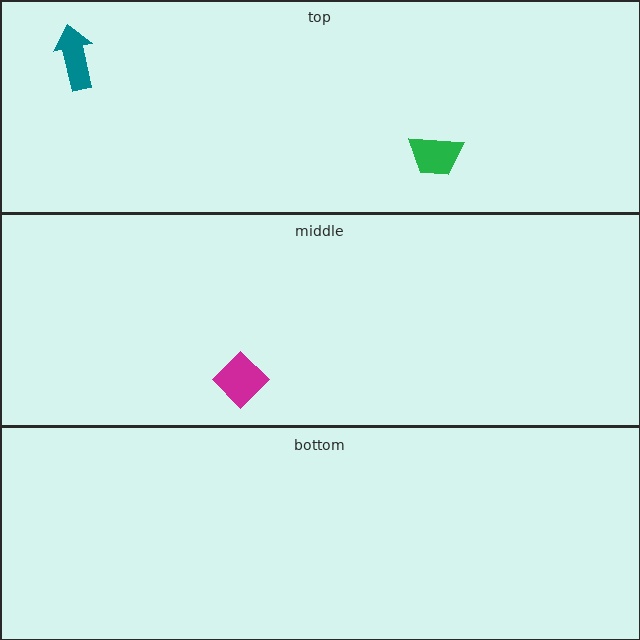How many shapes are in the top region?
2.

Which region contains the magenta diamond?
The middle region.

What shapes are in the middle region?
The magenta diamond.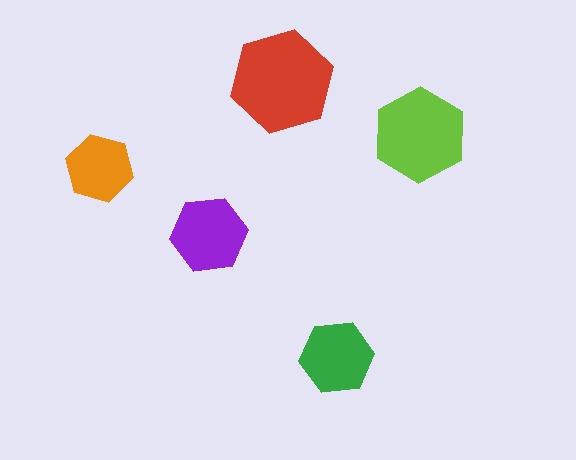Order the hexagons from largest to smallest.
the red one, the lime one, the purple one, the green one, the orange one.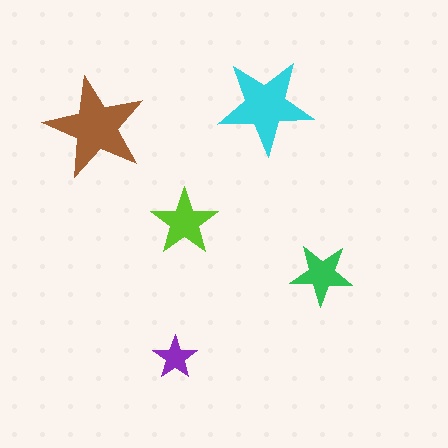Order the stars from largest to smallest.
the brown one, the cyan one, the lime one, the green one, the purple one.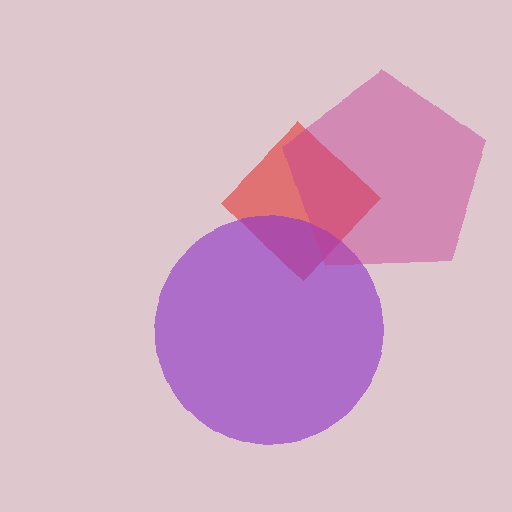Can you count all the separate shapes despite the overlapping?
Yes, there are 3 separate shapes.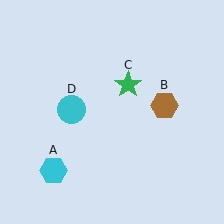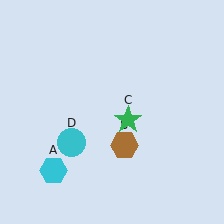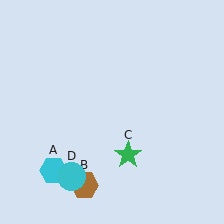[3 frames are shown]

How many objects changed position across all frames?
3 objects changed position: brown hexagon (object B), green star (object C), cyan circle (object D).